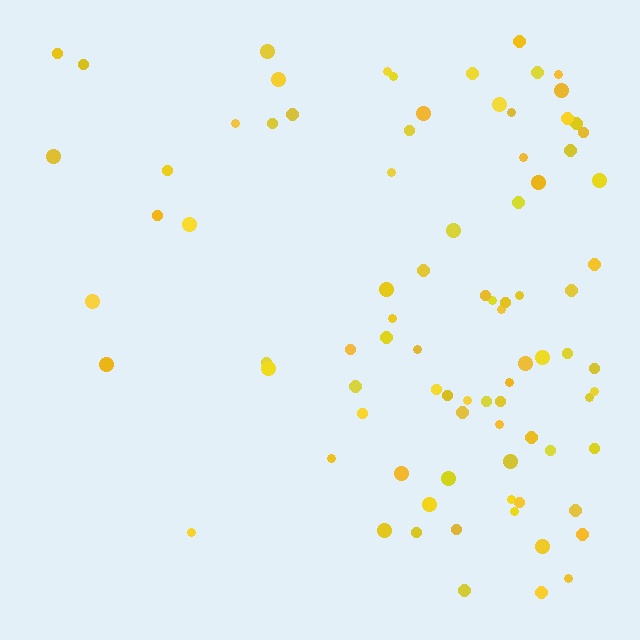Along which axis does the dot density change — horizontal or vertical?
Horizontal.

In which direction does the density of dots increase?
From left to right, with the right side densest.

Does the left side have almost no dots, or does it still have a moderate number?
Still a moderate number, just noticeably fewer than the right.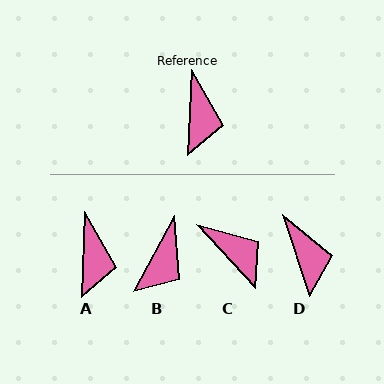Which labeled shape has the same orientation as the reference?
A.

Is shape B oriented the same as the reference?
No, it is off by about 26 degrees.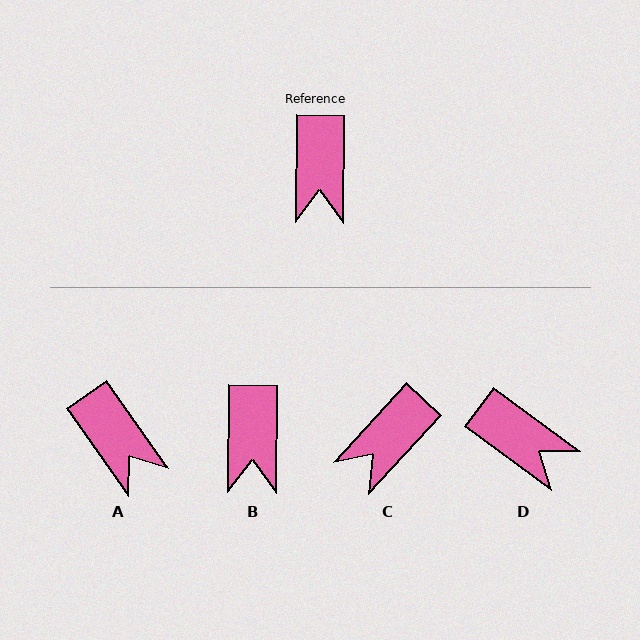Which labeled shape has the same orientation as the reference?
B.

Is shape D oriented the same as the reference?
No, it is off by about 54 degrees.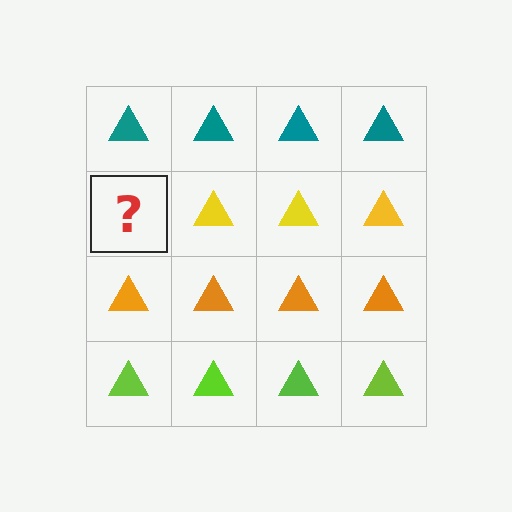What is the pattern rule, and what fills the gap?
The rule is that each row has a consistent color. The gap should be filled with a yellow triangle.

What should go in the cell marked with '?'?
The missing cell should contain a yellow triangle.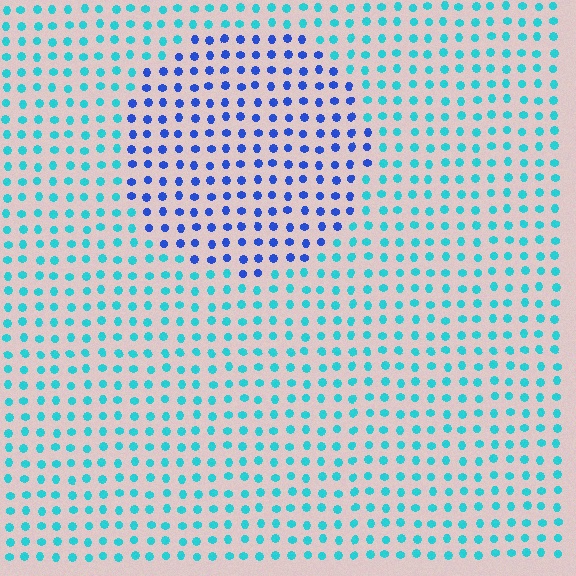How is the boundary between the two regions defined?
The boundary is defined purely by a slight shift in hue (about 45 degrees). Spacing, size, and orientation are identical on both sides.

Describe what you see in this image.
The image is filled with small cyan elements in a uniform arrangement. A circle-shaped region is visible where the elements are tinted to a slightly different hue, forming a subtle color boundary.